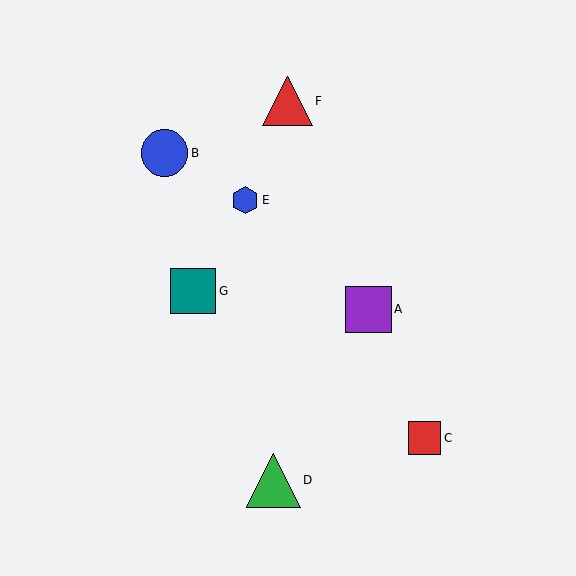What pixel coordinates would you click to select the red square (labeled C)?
Click at (425, 438) to select the red square C.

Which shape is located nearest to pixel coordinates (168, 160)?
The blue circle (labeled B) at (165, 153) is nearest to that location.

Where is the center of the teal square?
The center of the teal square is at (193, 291).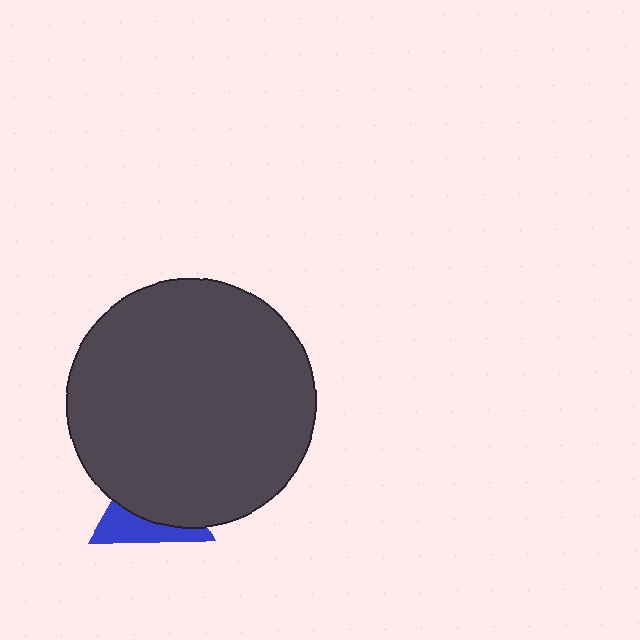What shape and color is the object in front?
The object in front is a dark gray circle.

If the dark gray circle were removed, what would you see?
You would see the complete blue triangle.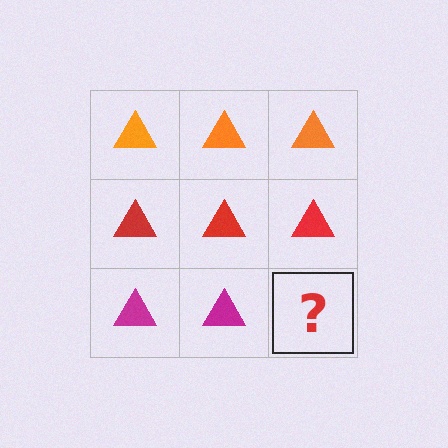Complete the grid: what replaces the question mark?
The question mark should be replaced with a magenta triangle.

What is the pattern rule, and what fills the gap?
The rule is that each row has a consistent color. The gap should be filled with a magenta triangle.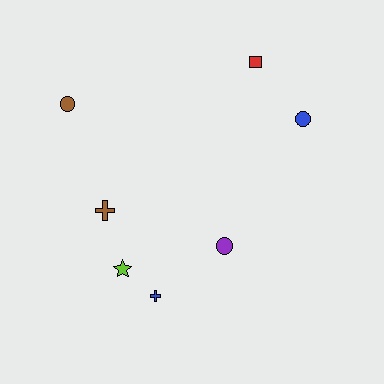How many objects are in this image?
There are 7 objects.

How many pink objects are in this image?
There are no pink objects.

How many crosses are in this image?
There are 2 crosses.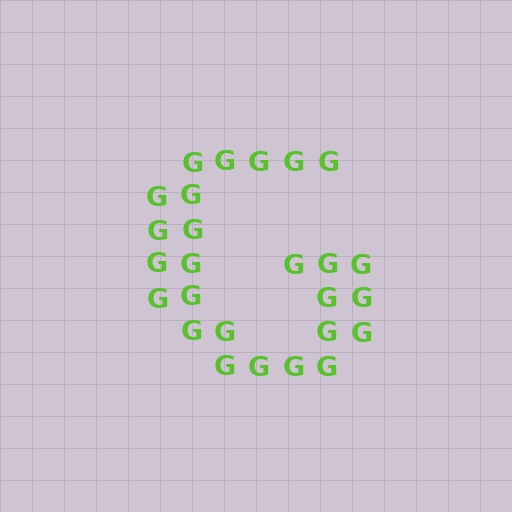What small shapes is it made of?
It is made of small letter G's.